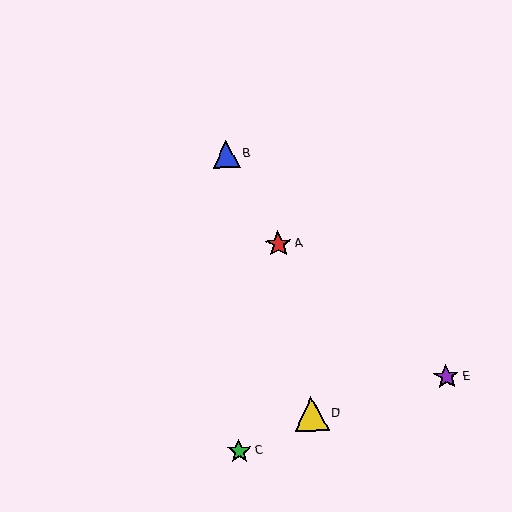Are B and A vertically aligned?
No, B is at x≈226 and A is at x≈278.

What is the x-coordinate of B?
Object B is at x≈226.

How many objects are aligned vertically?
2 objects (B, C) are aligned vertically.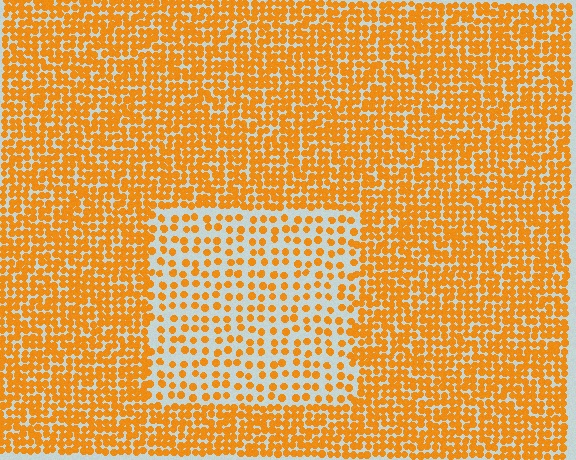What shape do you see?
I see a rectangle.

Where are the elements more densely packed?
The elements are more densely packed outside the rectangle boundary.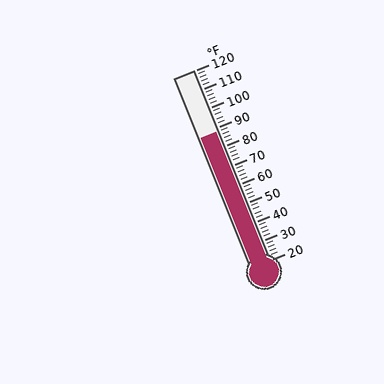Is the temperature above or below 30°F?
The temperature is above 30°F.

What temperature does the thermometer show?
The thermometer shows approximately 88°F.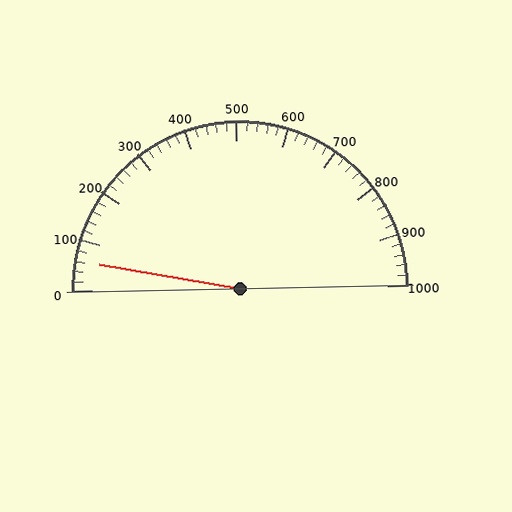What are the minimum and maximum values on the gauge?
The gauge ranges from 0 to 1000.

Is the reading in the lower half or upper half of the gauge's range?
The reading is in the lower half of the range (0 to 1000).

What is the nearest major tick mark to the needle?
The nearest major tick mark is 100.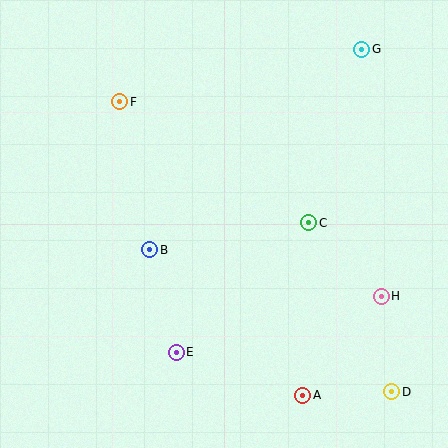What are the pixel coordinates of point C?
Point C is at (309, 223).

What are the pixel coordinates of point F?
Point F is at (120, 102).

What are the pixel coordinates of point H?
Point H is at (381, 296).